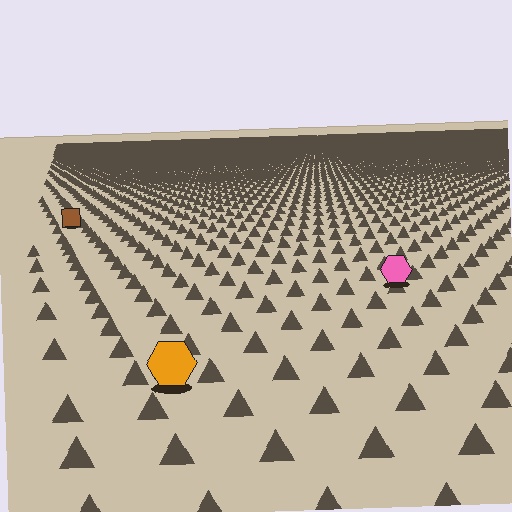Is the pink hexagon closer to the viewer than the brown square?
Yes. The pink hexagon is closer — you can tell from the texture gradient: the ground texture is coarser near it.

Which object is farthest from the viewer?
The brown square is farthest from the viewer. It appears smaller and the ground texture around it is denser.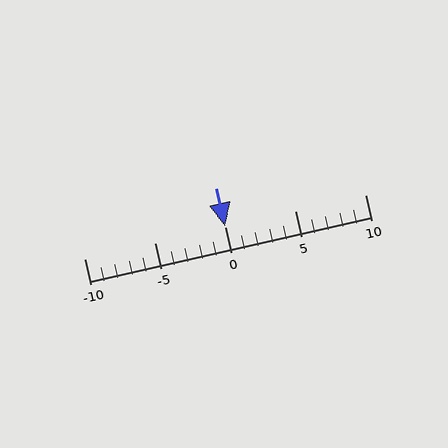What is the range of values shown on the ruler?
The ruler shows values from -10 to 10.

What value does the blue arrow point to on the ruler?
The blue arrow points to approximately 0.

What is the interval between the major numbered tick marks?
The major tick marks are spaced 5 units apart.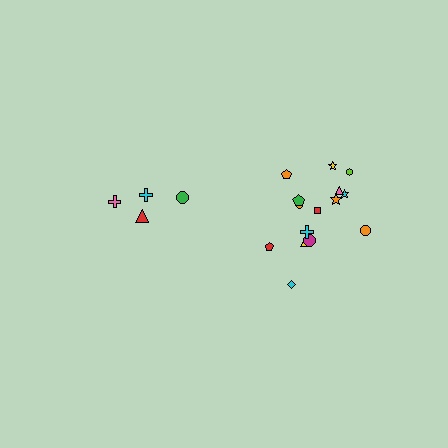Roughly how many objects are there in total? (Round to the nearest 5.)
Roughly 20 objects in total.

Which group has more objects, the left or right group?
The right group.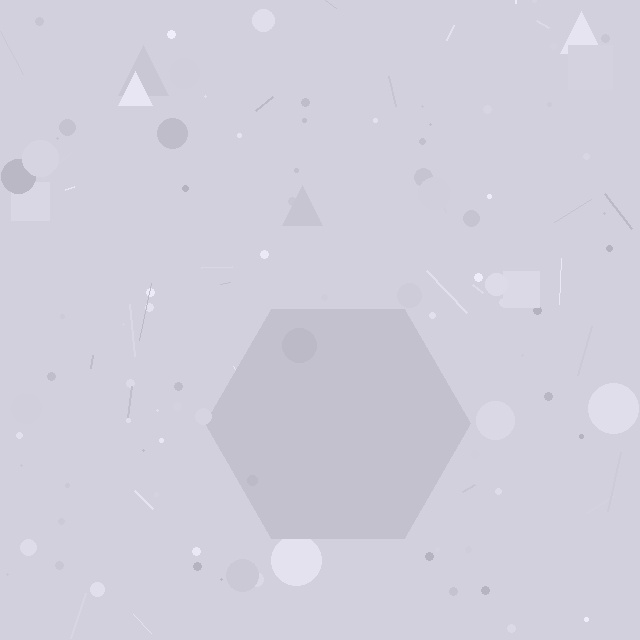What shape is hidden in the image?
A hexagon is hidden in the image.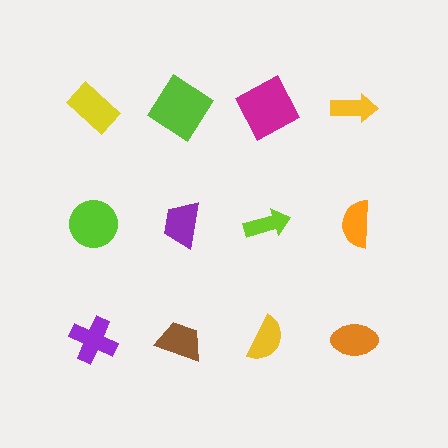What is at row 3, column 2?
A brown trapezoid.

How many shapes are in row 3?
4 shapes.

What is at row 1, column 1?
A yellow rectangle.